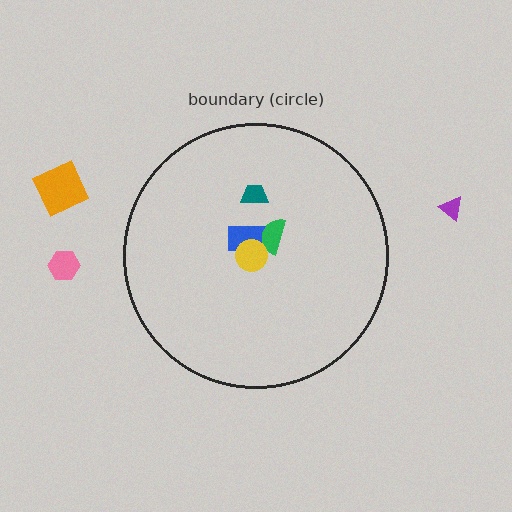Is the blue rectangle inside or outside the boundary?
Inside.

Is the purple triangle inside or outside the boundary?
Outside.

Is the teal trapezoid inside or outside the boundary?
Inside.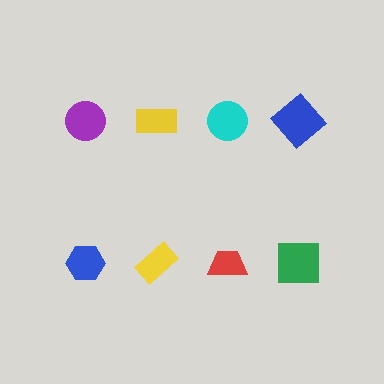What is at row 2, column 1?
A blue hexagon.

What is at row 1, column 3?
A cyan circle.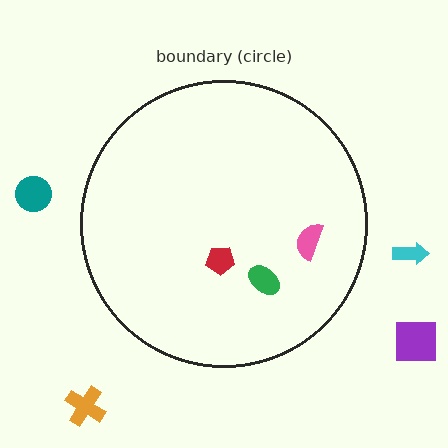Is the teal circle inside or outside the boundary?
Outside.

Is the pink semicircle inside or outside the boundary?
Inside.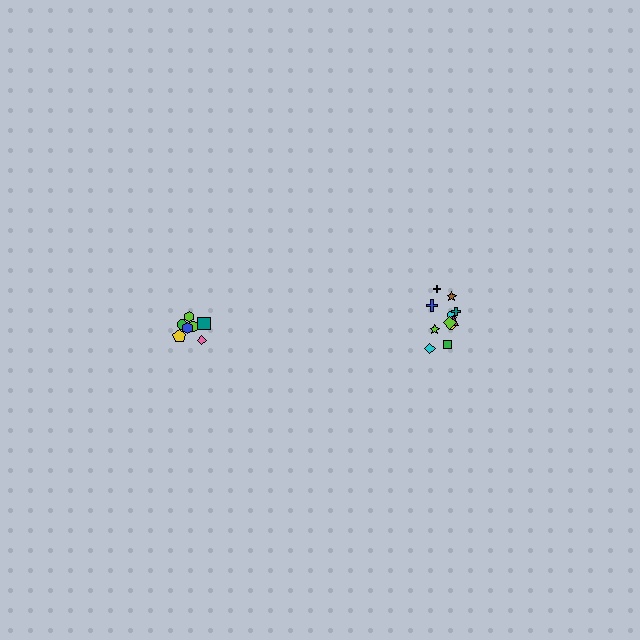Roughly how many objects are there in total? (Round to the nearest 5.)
Roughly 20 objects in total.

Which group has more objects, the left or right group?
The right group.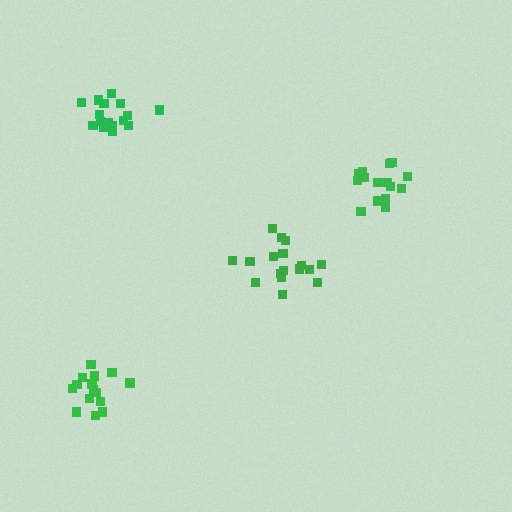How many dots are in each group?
Group 1: 15 dots, Group 2: 16 dots, Group 3: 17 dots, Group 4: 15 dots (63 total).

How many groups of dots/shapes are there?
There are 4 groups.